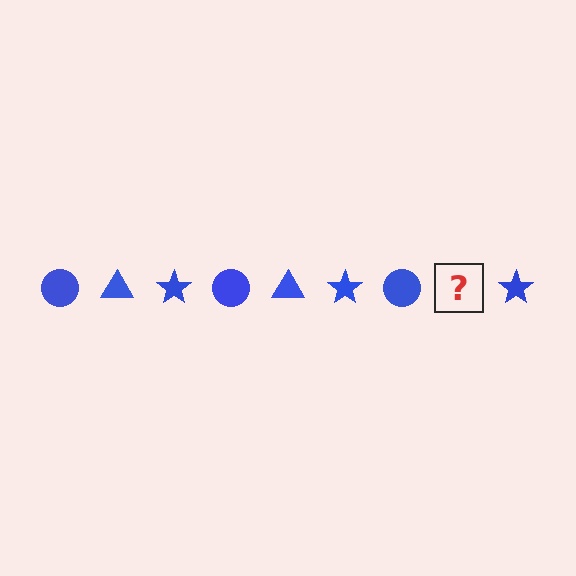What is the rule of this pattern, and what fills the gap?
The rule is that the pattern cycles through circle, triangle, star shapes in blue. The gap should be filled with a blue triangle.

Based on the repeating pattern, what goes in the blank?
The blank should be a blue triangle.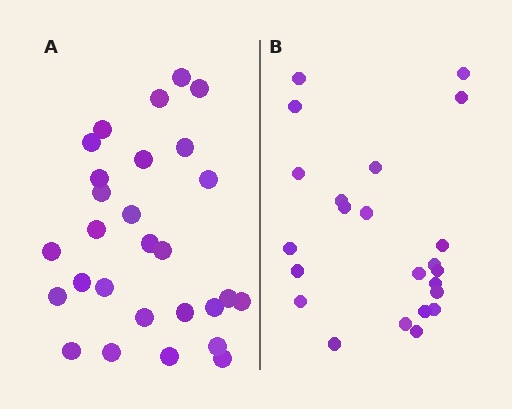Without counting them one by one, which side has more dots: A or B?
Region A (the left region) has more dots.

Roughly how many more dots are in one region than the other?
Region A has about 5 more dots than region B.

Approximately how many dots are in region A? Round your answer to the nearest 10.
About 30 dots. (The exact count is 28, which rounds to 30.)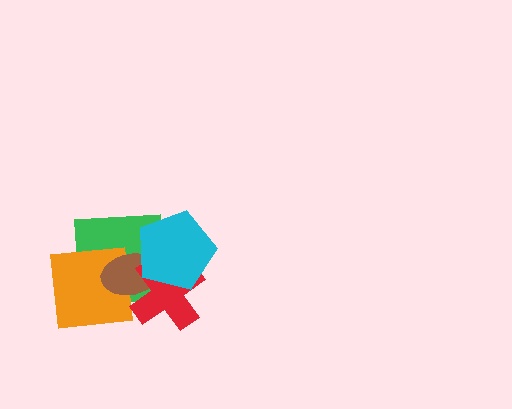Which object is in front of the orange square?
The brown ellipse is in front of the orange square.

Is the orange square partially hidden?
Yes, it is partially covered by another shape.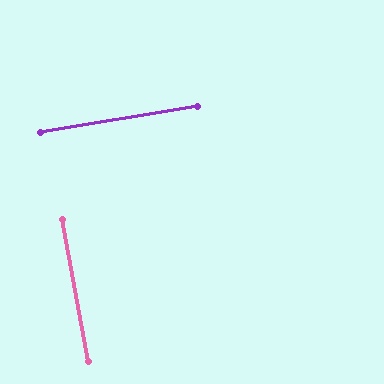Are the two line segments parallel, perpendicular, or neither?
Perpendicular — they meet at approximately 89°.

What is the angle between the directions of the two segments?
Approximately 89 degrees.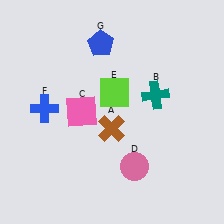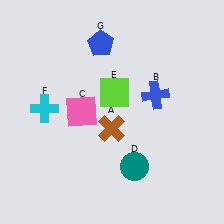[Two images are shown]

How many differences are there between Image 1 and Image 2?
There are 3 differences between the two images.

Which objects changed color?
B changed from teal to blue. D changed from pink to teal. F changed from blue to cyan.